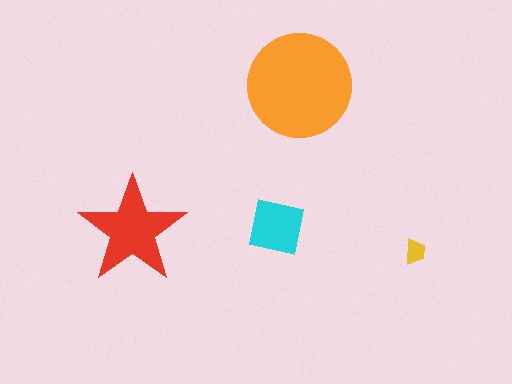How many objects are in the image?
There are 4 objects in the image.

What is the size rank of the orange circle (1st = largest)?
1st.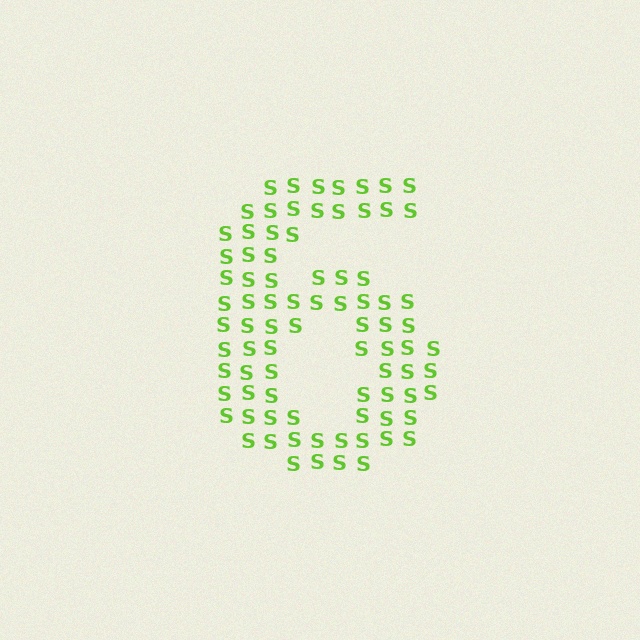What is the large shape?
The large shape is the digit 6.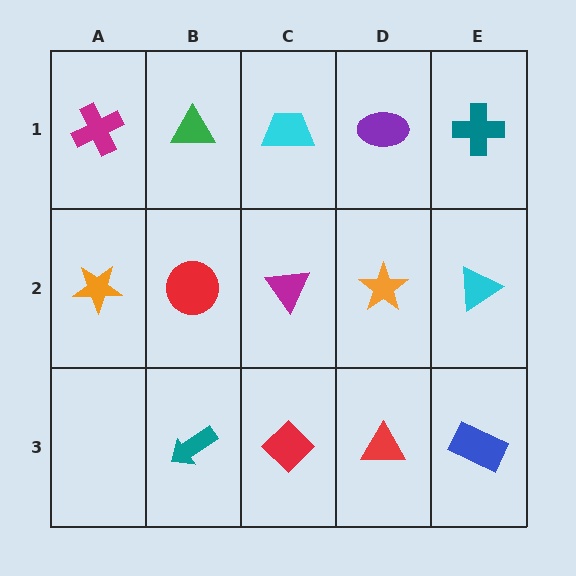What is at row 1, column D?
A purple ellipse.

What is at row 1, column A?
A magenta cross.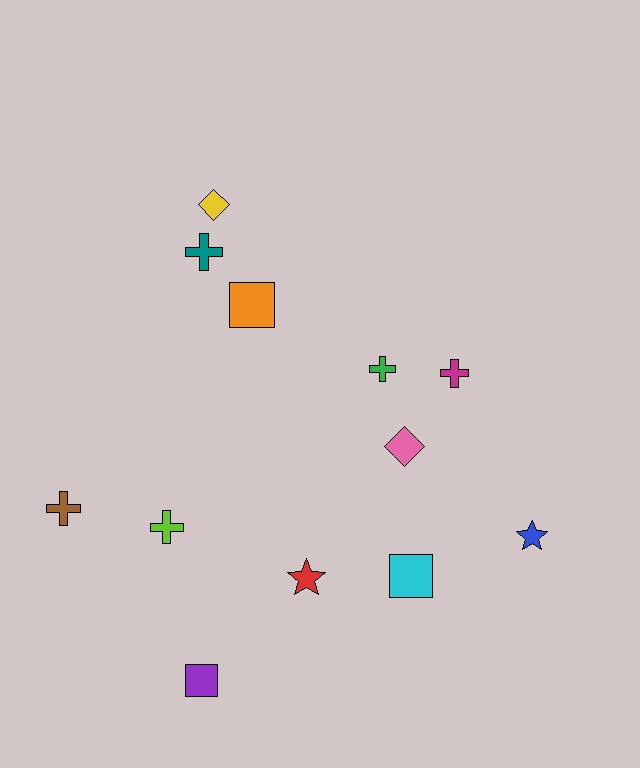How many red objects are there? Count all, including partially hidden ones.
There is 1 red object.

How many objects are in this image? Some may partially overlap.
There are 12 objects.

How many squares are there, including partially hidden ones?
There are 3 squares.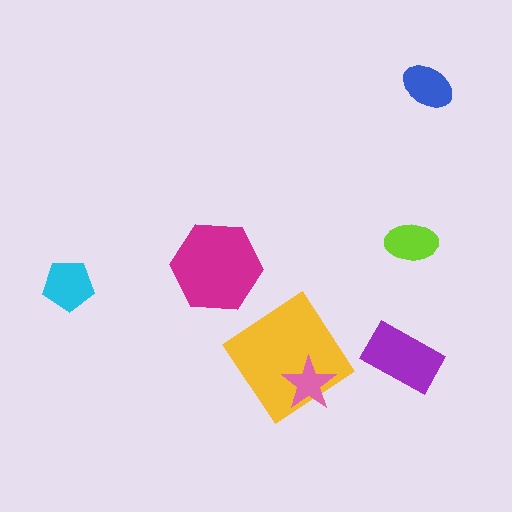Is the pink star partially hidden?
No, no other shape covers it.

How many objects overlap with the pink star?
1 object overlaps with the pink star.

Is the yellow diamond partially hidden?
Yes, it is partially covered by another shape.